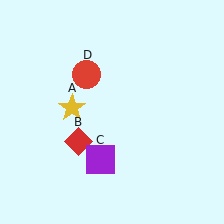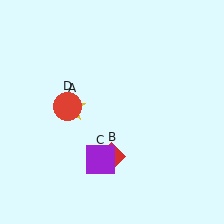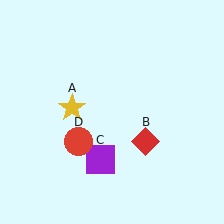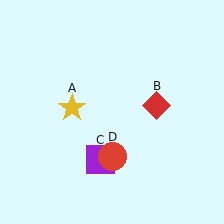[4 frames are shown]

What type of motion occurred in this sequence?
The red diamond (object B), red circle (object D) rotated counterclockwise around the center of the scene.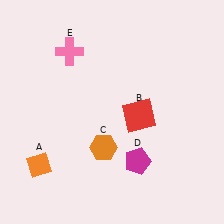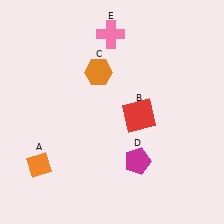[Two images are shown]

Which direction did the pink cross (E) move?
The pink cross (E) moved right.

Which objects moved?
The objects that moved are: the orange hexagon (C), the pink cross (E).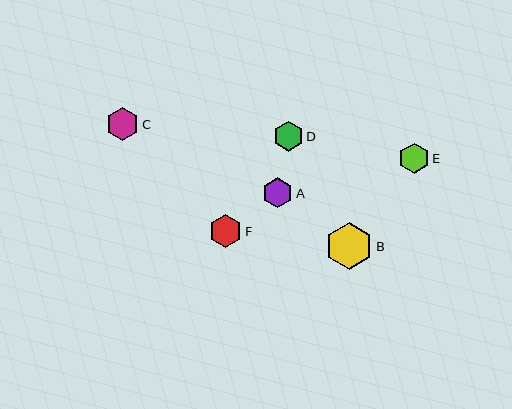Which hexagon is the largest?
Hexagon B is the largest with a size of approximately 47 pixels.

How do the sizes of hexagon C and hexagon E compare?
Hexagon C and hexagon E are approximately the same size.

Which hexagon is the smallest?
Hexagon A is the smallest with a size of approximately 30 pixels.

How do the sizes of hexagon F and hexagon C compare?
Hexagon F and hexagon C are approximately the same size.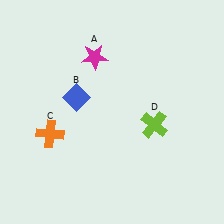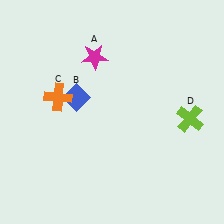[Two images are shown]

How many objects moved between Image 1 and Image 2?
2 objects moved between the two images.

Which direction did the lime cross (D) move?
The lime cross (D) moved right.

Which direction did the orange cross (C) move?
The orange cross (C) moved up.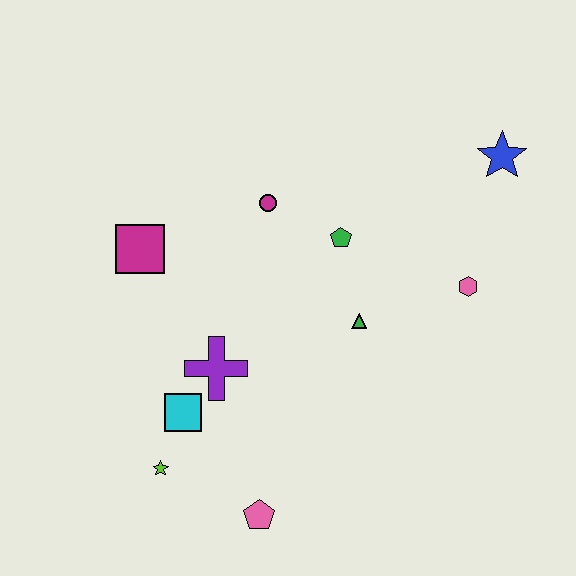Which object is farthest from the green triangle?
The lime star is farthest from the green triangle.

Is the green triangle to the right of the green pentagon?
Yes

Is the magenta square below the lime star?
No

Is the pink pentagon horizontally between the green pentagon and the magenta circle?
No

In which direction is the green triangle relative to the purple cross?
The green triangle is to the right of the purple cross.